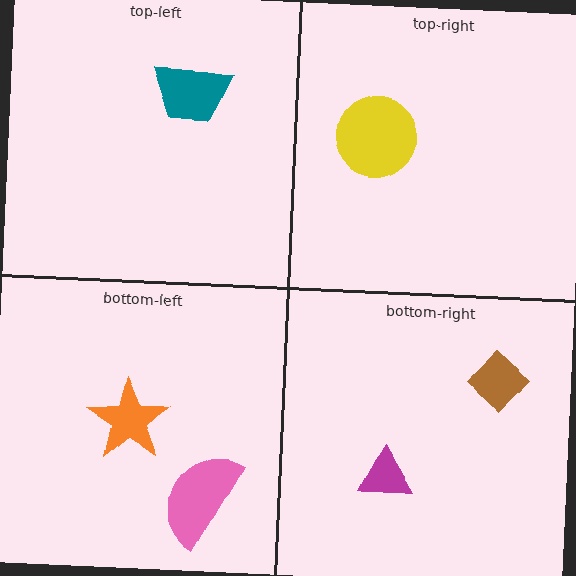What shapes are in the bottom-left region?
The pink semicircle, the orange star.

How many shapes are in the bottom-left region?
2.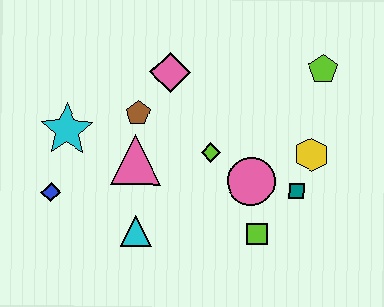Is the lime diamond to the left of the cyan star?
No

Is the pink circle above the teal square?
Yes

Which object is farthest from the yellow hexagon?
The blue diamond is farthest from the yellow hexagon.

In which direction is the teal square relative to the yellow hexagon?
The teal square is below the yellow hexagon.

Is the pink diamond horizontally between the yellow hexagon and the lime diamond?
No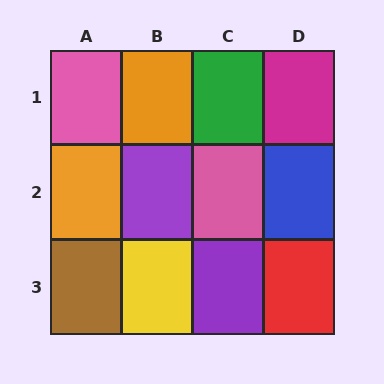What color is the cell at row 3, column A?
Brown.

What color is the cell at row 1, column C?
Green.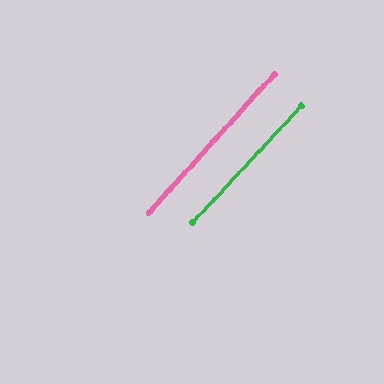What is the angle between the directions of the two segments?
Approximately 1 degree.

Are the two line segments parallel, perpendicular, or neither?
Parallel — their directions differ by only 0.6°.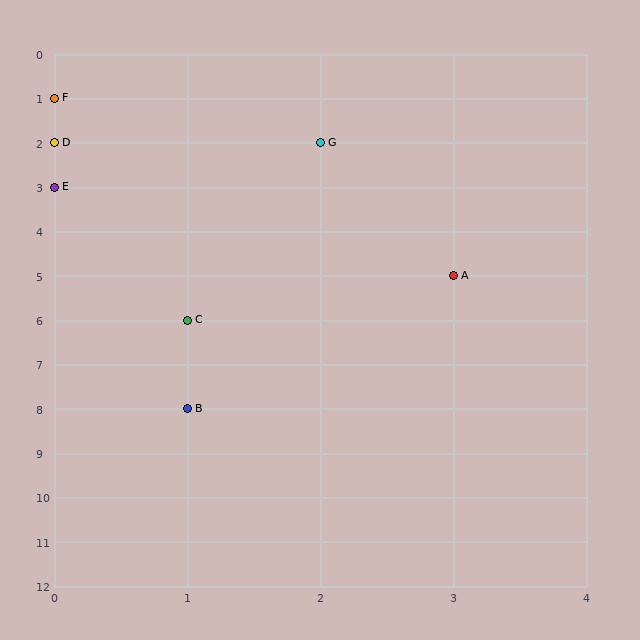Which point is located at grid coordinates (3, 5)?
Point A is at (3, 5).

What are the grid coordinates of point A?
Point A is at grid coordinates (3, 5).